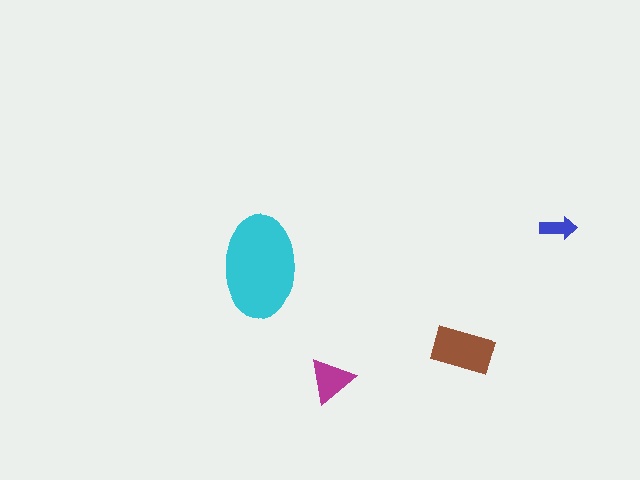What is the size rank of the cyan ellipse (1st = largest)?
1st.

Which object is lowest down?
The magenta triangle is bottommost.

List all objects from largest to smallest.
The cyan ellipse, the brown rectangle, the magenta triangle, the blue arrow.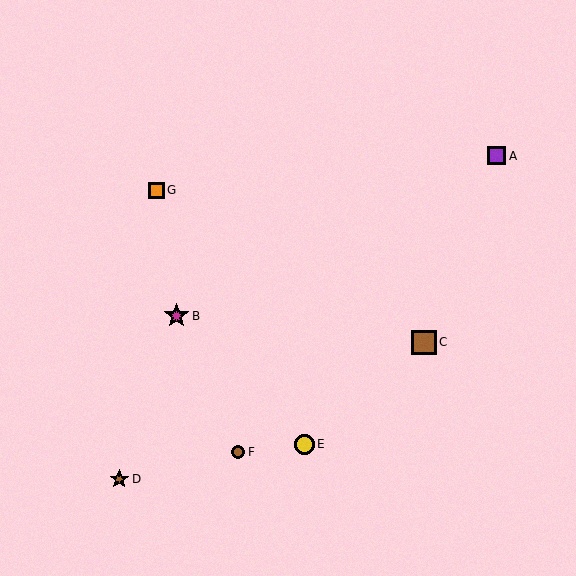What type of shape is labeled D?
Shape D is a brown star.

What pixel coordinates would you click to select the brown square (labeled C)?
Click at (424, 342) to select the brown square C.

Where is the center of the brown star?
The center of the brown star is at (119, 479).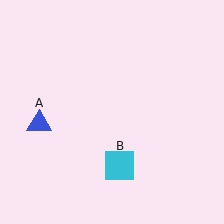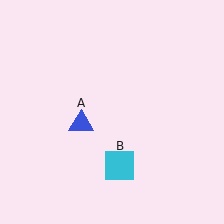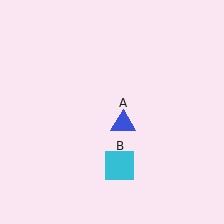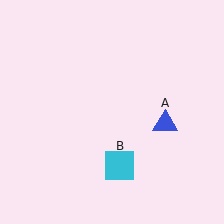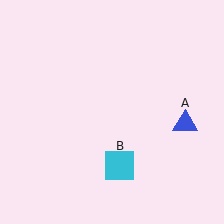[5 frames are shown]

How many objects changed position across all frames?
1 object changed position: blue triangle (object A).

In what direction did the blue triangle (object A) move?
The blue triangle (object A) moved right.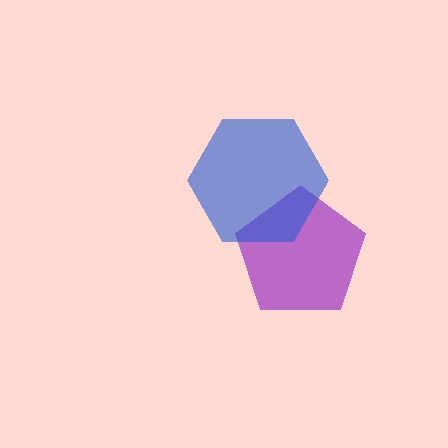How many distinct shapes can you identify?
There are 2 distinct shapes: a purple pentagon, a blue hexagon.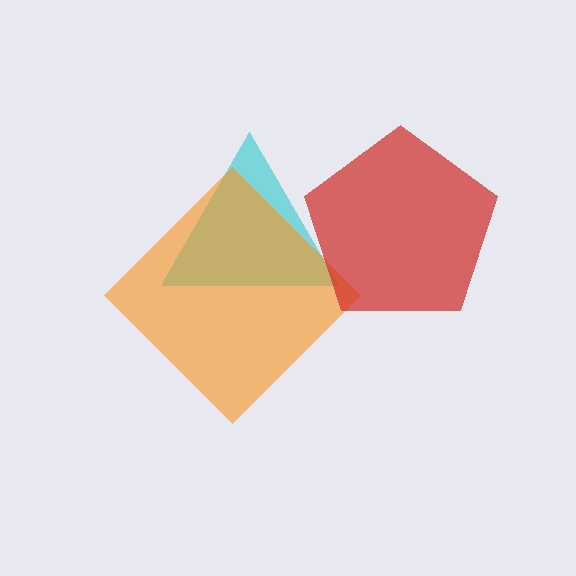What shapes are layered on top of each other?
The layered shapes are: a cyan triangle, an orange diamond, a red pentagon.